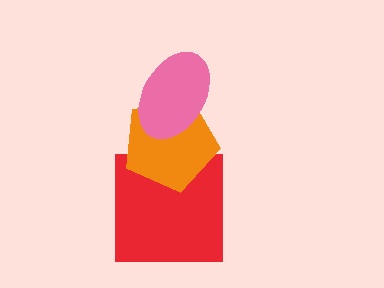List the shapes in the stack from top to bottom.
From top to bottom: the pink ellipse, the orange pentagon, the red square.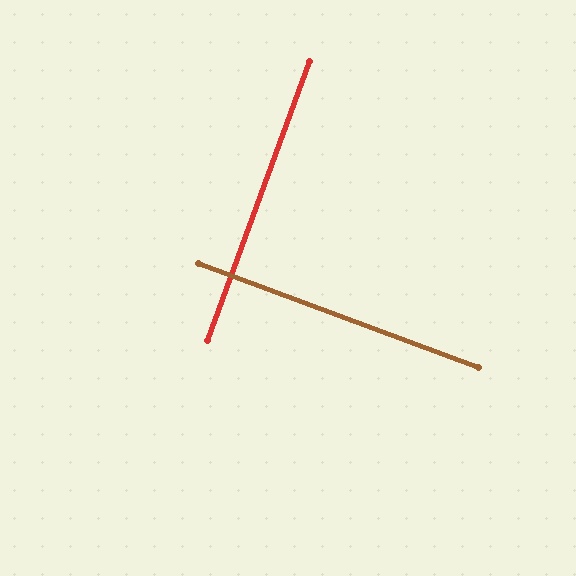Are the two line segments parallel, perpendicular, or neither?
Perpendicular — they meet at approximately 90°.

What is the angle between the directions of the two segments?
Approximately 90 degrees.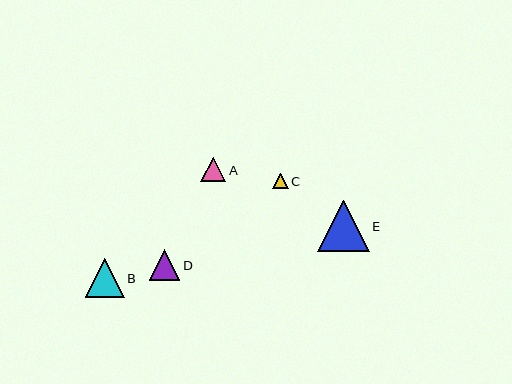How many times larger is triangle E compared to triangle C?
Triangle E is approximately 3.4 times the size of triangle C.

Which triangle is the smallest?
Triangle C is the smallest with a size of approximately 15 pixels.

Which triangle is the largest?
Triangle E is the largest with a size of approximately 52 pixels.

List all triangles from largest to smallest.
From largest to smallest: E, B, D, A, C.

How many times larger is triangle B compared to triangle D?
Triangle B is approximately 1.3 times the size of triangle D.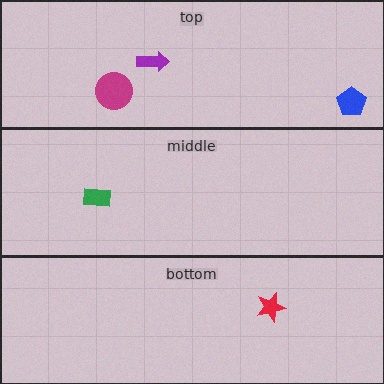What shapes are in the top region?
The purple arrow, the blue pentagon, the magenta circle.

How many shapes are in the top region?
3.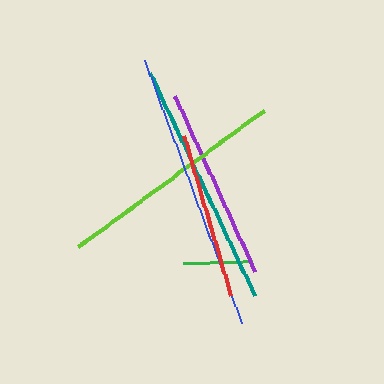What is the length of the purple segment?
The purple segment is approximately 193 pixels long.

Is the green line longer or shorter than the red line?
The red line is longer than the green line.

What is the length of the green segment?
The green segment is approximately 69 pixels long.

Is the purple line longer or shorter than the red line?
The purple line is longer than the red line.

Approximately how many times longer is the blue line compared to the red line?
The blue line is approximately 1.7 times the length of the red line.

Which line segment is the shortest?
The green line is the shortest at approximately 69 pixels.